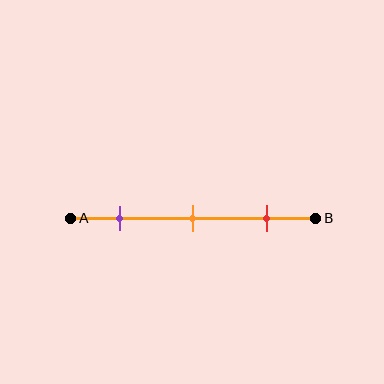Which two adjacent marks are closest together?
The purple and orange marks are the closest adjacent pair.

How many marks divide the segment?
There are 3 marks dividing the segment.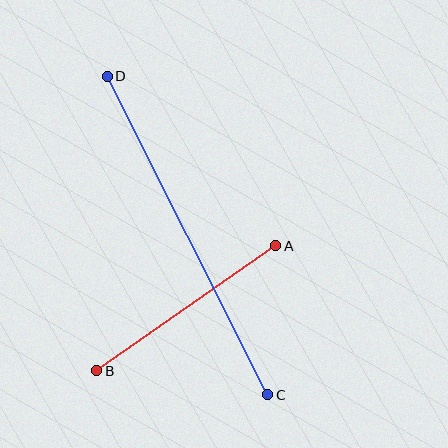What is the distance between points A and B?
The distance is approximately 219 pixels.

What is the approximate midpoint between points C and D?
The midpoint is at approximately (187, 235) pixels.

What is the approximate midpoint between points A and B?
The midpoint is at approximately (186, 308) pixels.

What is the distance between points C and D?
The distance is approximately 357 pixels.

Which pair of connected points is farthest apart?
Points C and D are farthest apart.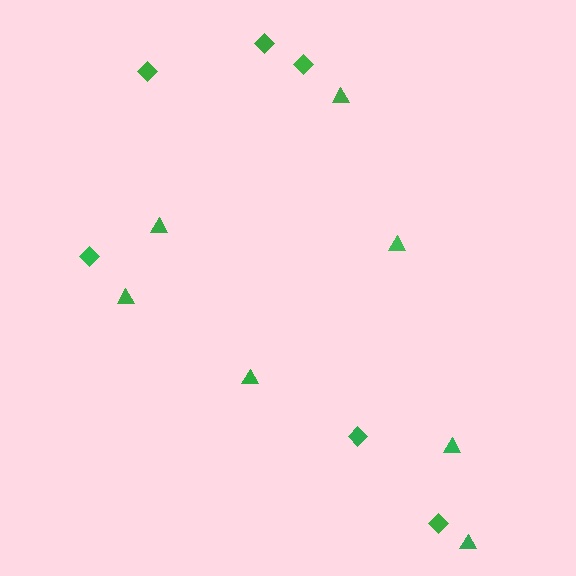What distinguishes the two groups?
There are 2 groups: one group of diamonds (6) and one group of triangles (7).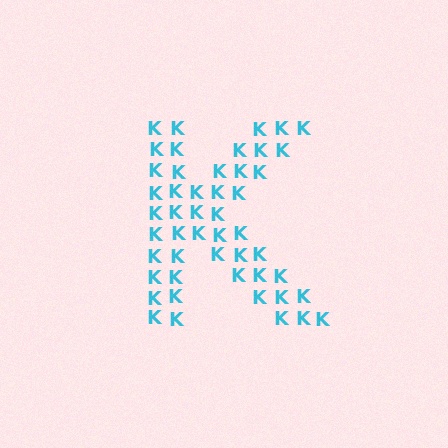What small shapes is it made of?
It is made of small letter K's.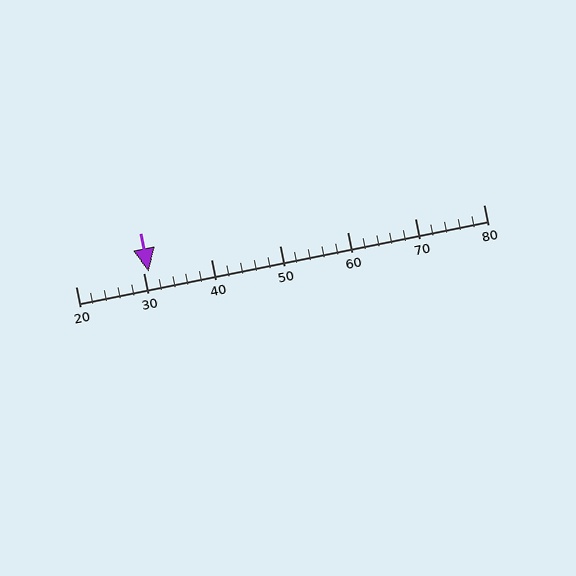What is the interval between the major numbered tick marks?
The major tick marks are spaced 10 units apart.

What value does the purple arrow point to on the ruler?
The purple arrow points to approximately 31.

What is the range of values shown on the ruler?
The ruler shows values from 20 to 80.